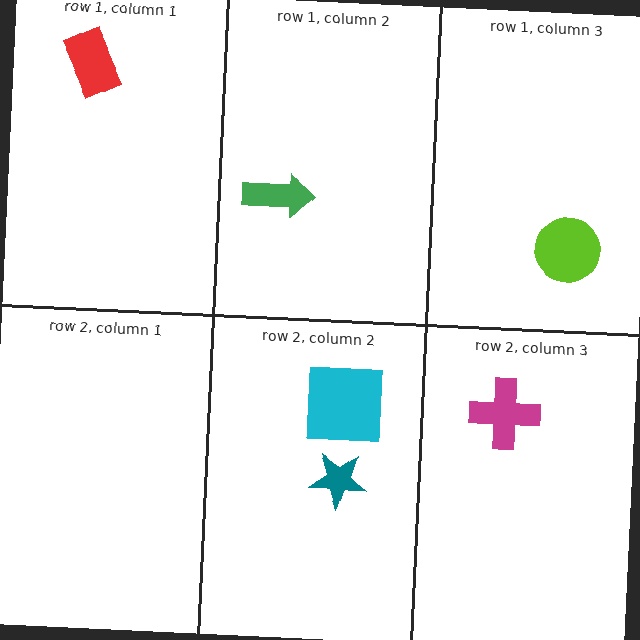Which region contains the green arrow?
The row 1, column 2 region.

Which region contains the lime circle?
The row 1, column 3 region.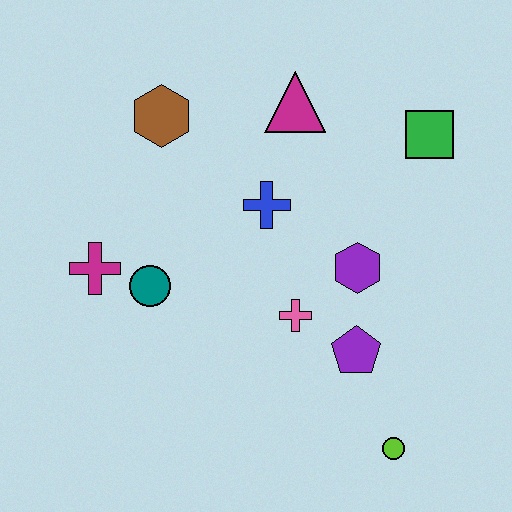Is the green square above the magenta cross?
Yes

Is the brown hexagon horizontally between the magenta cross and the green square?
Yes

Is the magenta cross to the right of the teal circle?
No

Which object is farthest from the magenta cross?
The green square is farthest from the magenta cross.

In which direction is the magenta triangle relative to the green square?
The magenta triangle is to the left of the green square.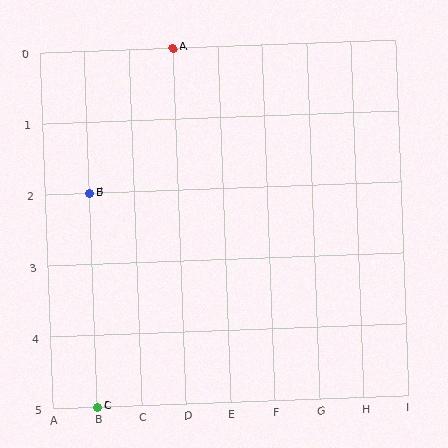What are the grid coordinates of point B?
Point B is at grid coordinates (B, 2).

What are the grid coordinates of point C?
Point C is at grid coordinates (B, 5).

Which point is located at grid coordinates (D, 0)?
Point A is at (D, 0).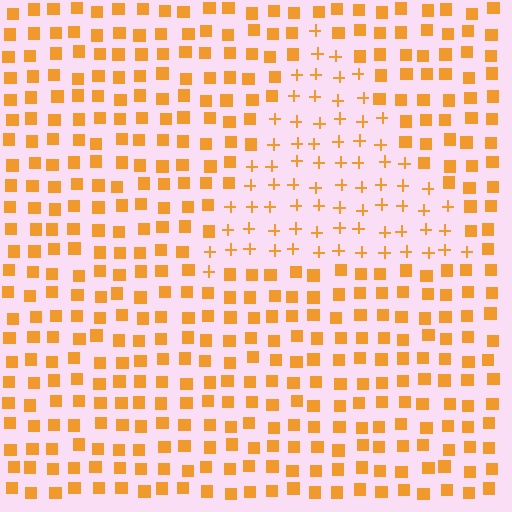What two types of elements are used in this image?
The image uses plus signs inside the triangle region and squares outside it.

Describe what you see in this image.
The image is filled with small orange elements arranged in a uniform grid. A triangle-shaped region contains plus signs, while the surrounding area contains squares. The boundary is defined purely by the change in element shape.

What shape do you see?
I see a triangle.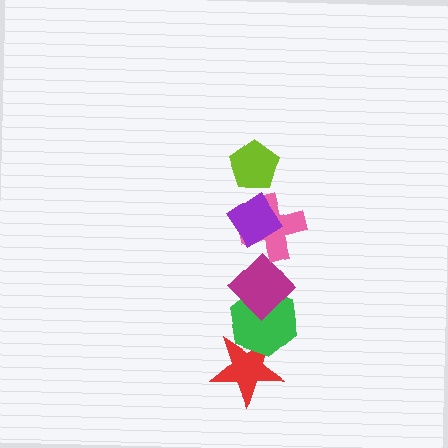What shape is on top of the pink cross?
The purple diamond is on top of the pink cross.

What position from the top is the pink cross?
The pink cross is 3rd from the top.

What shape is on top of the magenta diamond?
The pink cross is on top of the magenta diamond.